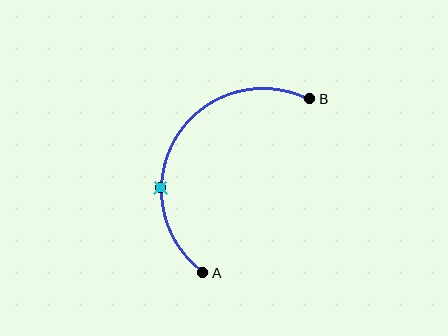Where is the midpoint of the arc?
The arc midpoint is the point on the curve farthest from the straight line joining A and B. It sits to the left of that line.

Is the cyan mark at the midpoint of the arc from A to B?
No. The cyan mark lies on the arc but is closer to endpoint A. The arc midpoint would be at the point on the curve equidistant along the arc from both A and B.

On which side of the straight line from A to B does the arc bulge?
The arc bulges to the left of the straight line connecting A and B.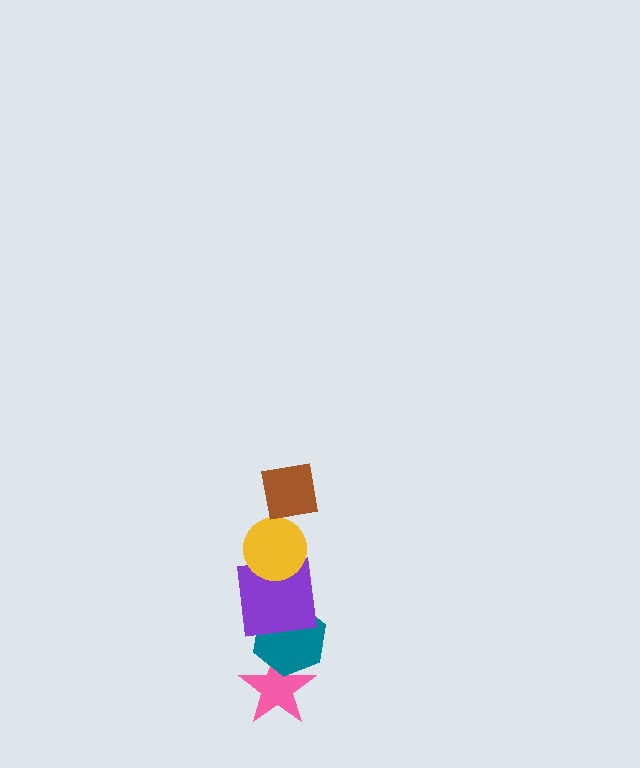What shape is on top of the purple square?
The yellow circle is on top of the purple square.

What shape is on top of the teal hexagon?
The purple square is on top of the teal hexagon.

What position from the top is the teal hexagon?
The teal hexagon is 4th from the top.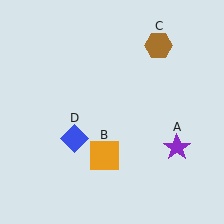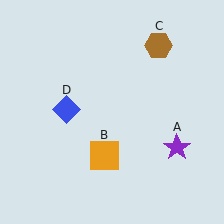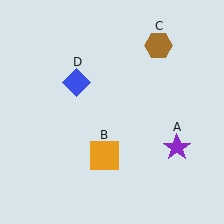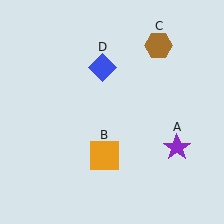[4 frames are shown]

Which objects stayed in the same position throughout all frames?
Purple star (object A) and orange square (object B) and brown hexagon (object C) remained stationary.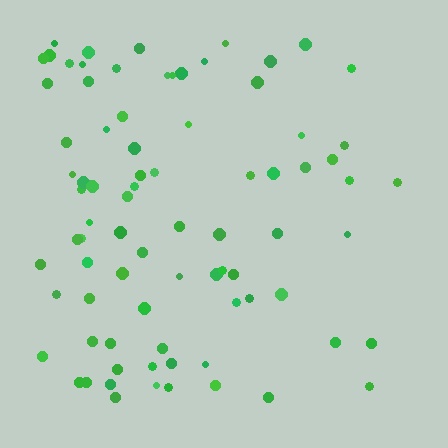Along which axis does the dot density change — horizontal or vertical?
Horizontal.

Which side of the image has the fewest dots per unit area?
The right.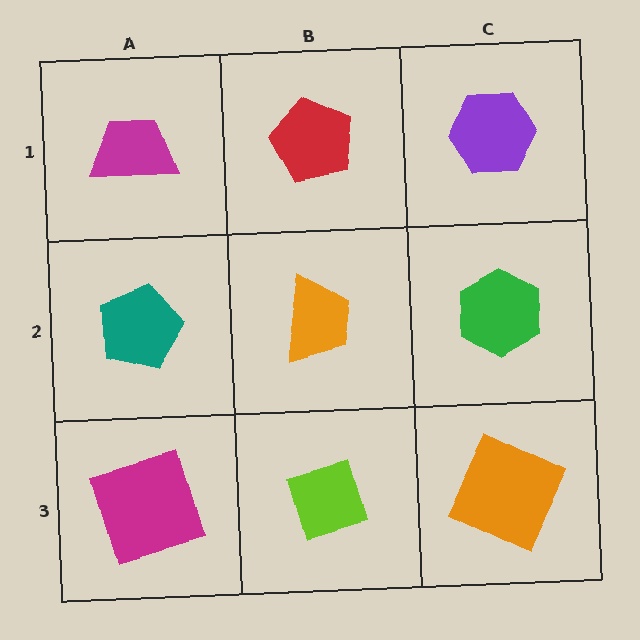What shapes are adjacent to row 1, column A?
A teal pentagon (row 2, column A), a red pentagon (row 1, column B).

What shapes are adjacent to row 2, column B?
A red pentagon (row 1, column B), a lime diamond (row 3, column B), a teal pentagon (row 2, column A), a green hexagon (row 2, column C).